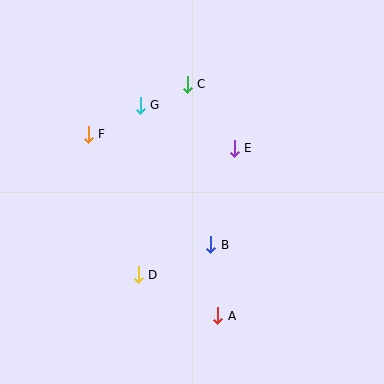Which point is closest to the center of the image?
Point B at (211, 245) is closest to the center.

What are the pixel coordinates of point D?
Point D is at (138, 275).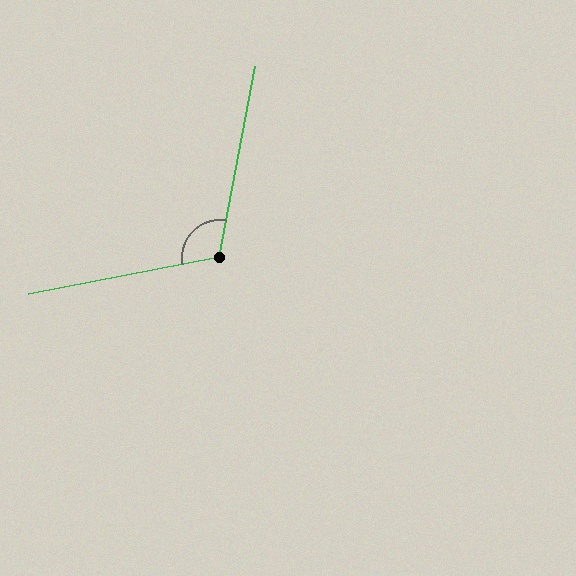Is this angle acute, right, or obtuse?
It is obtuse.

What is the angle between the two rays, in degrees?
Approximately 111 degrees.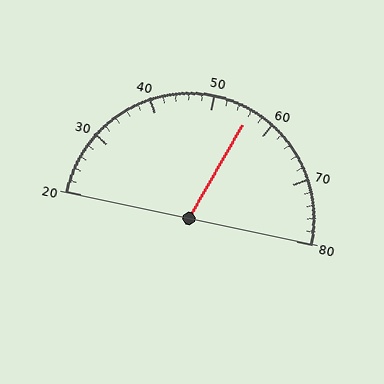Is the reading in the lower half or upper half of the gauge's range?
The reading is in the upper half of the range (20 to 80).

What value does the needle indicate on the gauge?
The needle indicates approximately 56.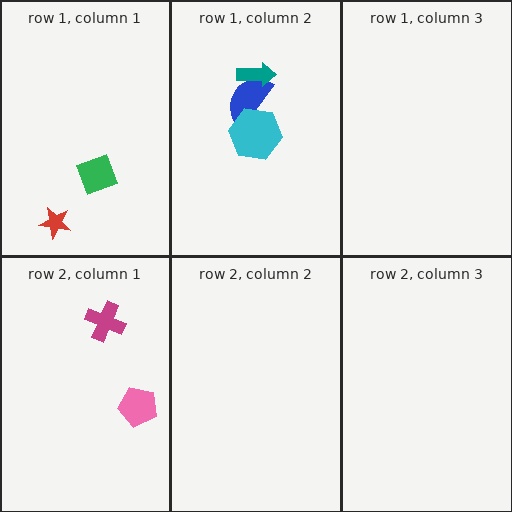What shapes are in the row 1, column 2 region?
The blue semicircle, the teal arrow, the cyan hexagon.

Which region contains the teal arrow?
The row 1, column 2 region.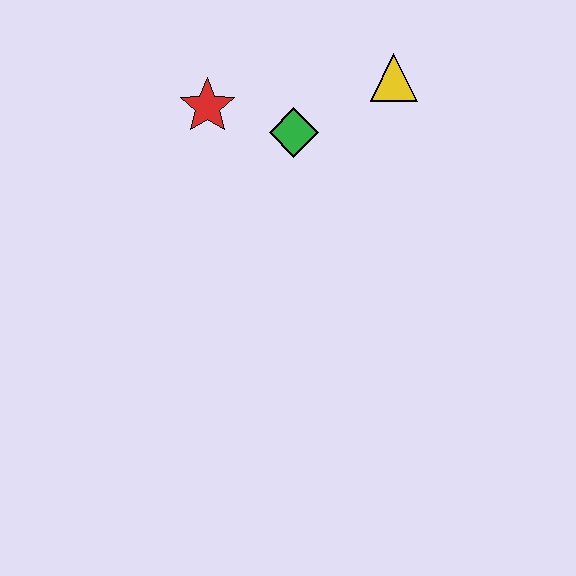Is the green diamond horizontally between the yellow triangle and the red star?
Yes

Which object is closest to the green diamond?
The red star is closest to the green diamond.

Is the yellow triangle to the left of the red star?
No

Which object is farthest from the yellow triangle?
The red star is farthest from the yellow triangle.